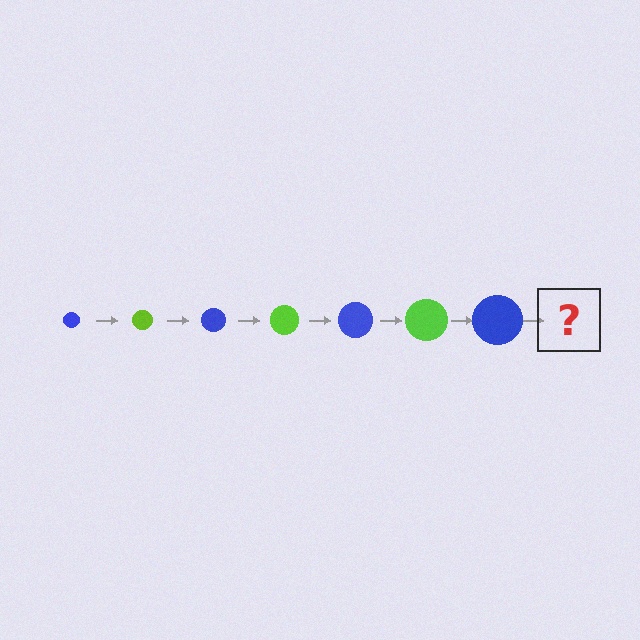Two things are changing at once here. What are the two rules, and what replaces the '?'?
The two rules are that the circle grows larger each step and the color cycles through blue and lime. The '?' should be a lime circle, larger than the previous one.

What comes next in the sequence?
The next element should be a lime circle, larger than the previous one.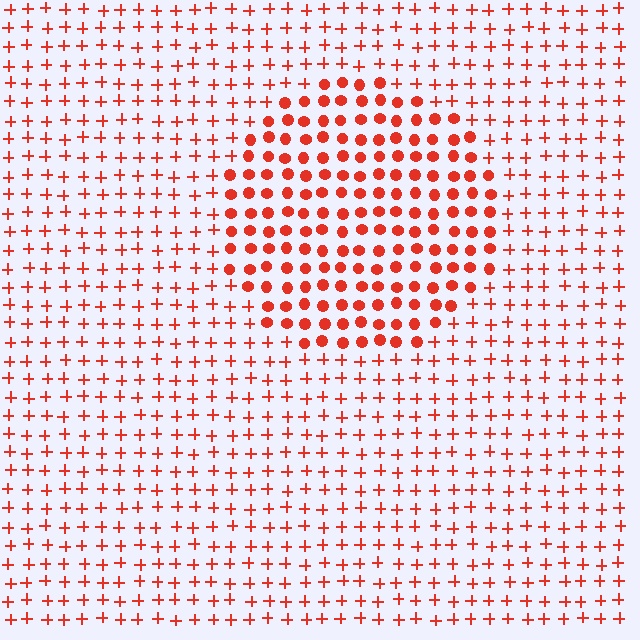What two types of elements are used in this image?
The image uses circles inside the circle region and plus signs outside it.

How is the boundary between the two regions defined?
The boundary is defined by a change in element shape: circles inside vs. plus signs outside. All elements share the same color and spacing.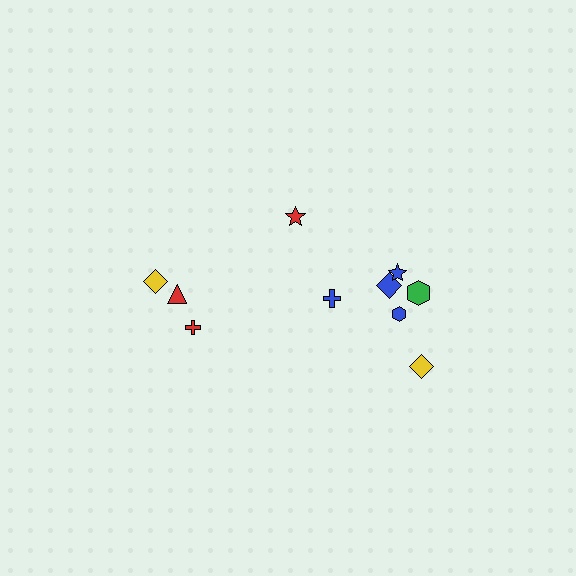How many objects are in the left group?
There are 4 objects.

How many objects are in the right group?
There are 6 objects.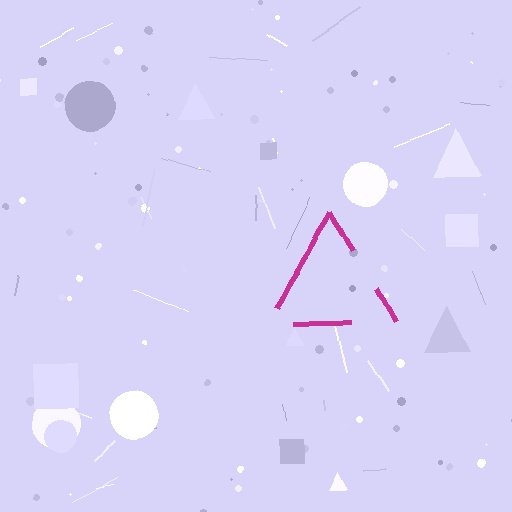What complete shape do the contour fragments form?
The contour fragments form a triangle.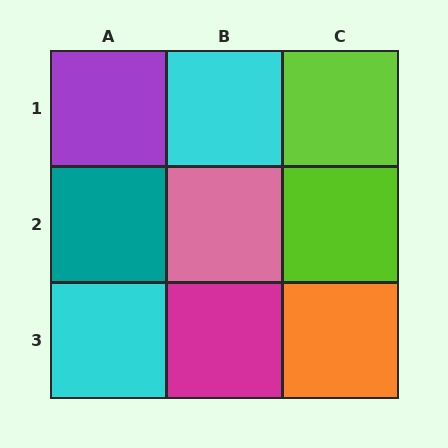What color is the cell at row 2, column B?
Pink.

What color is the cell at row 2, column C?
Lime.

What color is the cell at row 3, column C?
Orange.